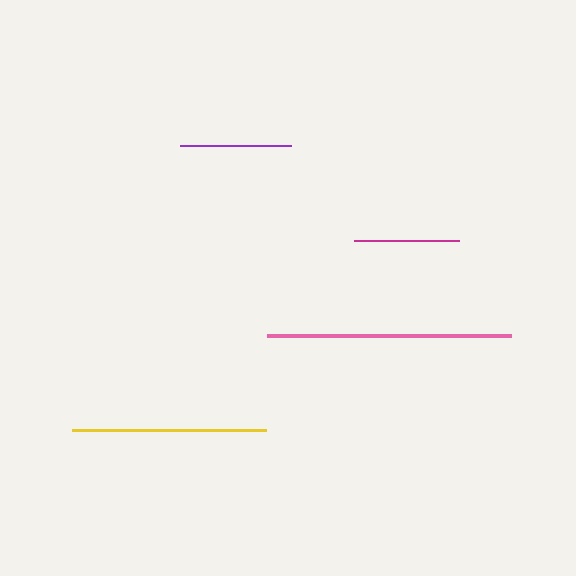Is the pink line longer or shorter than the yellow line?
The pink line is longer than the yellow line.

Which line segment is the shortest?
The magenta line is the shortest at approximately 105 pixels.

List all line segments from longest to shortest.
From longest to shortest: pink, yellow, purple, magenta.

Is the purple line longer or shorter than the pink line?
The pink line is longer than the purple line.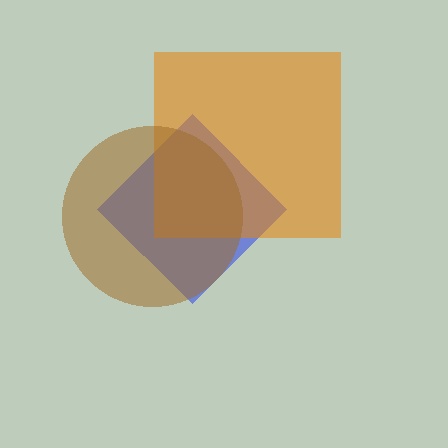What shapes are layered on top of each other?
The layered shapes are: a blue diamond, an orange square, a brown circle.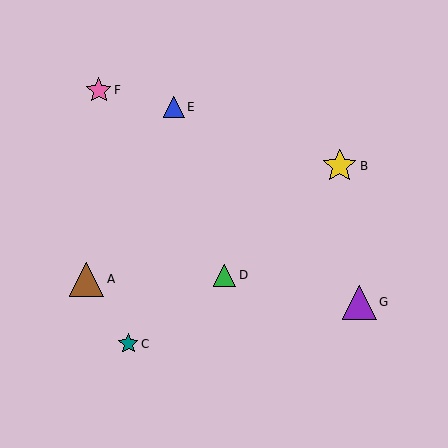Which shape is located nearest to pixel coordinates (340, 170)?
The yellow star (labeled B) at (340, 166) is nearest to that location.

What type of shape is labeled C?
Shape C is a teal star.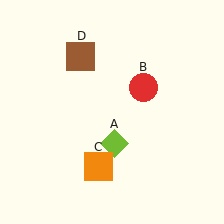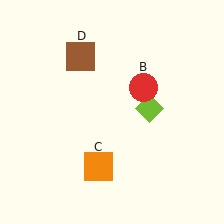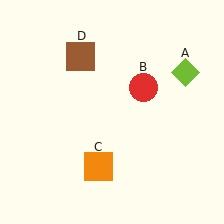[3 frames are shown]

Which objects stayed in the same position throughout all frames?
Red circle (object B) and orange square (object C) and brown square (object D) remained stationary.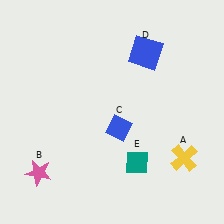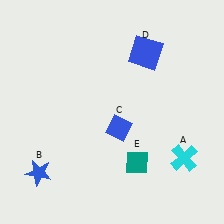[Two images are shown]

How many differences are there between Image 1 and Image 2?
There are 2 differences between the two images.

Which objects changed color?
A changed from yellow to cyan. B changed from pink to blue.